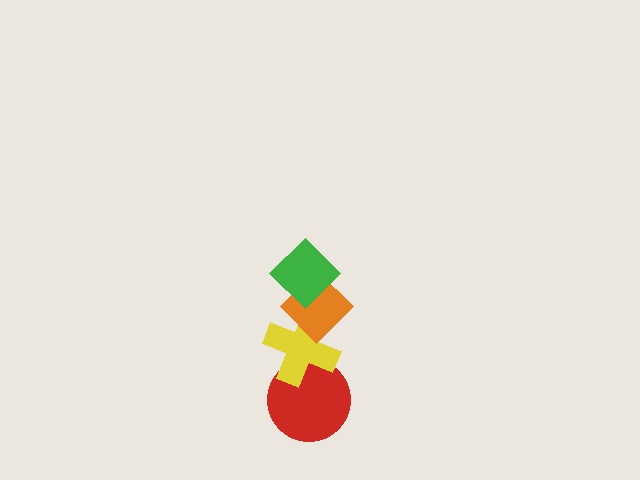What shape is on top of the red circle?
The yellow cross is on top of the red circle.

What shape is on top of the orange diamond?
The green diamond is on top of the orange diamond.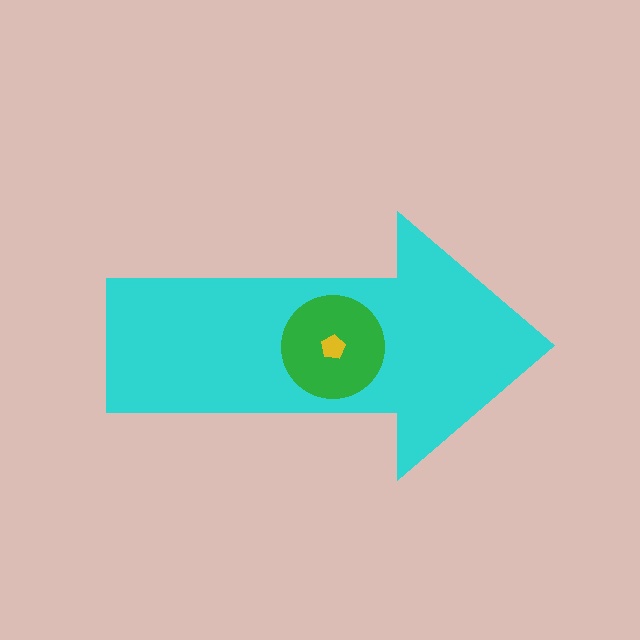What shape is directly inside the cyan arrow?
The green circle.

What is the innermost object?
The yellow pentagon.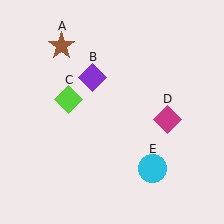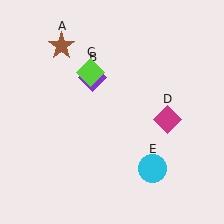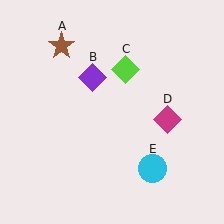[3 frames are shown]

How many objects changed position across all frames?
1 object changed position: lime diamond (object C).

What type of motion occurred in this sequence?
The lime diamond (object C) rotated clockwise around the center of the scene.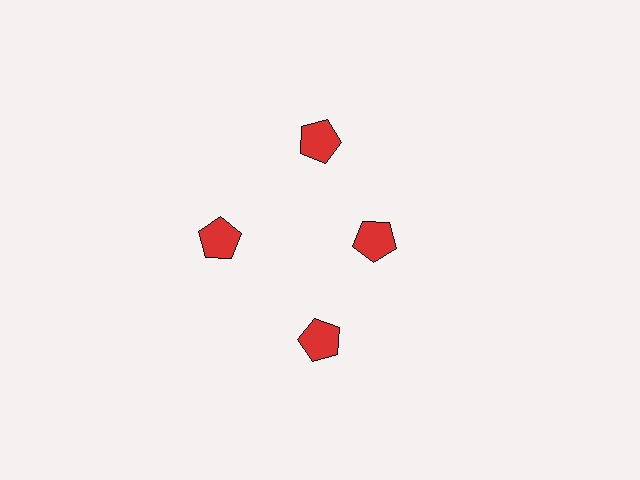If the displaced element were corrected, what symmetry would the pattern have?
It would have 4-fold rotational symmetry — the pattern would map onto itself every 90 degrees.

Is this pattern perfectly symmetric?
No. The 4 red pentagons are arranged in a ring, but one element near the 3 o'clock position is pulled inward toward the center, breaking the 4-fold rotational symmetry.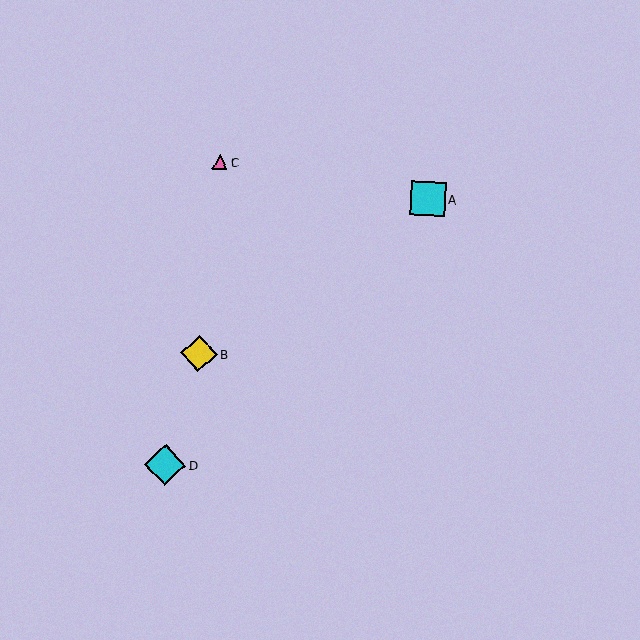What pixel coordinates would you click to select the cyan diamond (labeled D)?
Click at (165, 465) to select the cyan diamond D.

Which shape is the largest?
The cyan diamond (labeled D) is the largest.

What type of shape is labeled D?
Shape D is a cyan diamond.